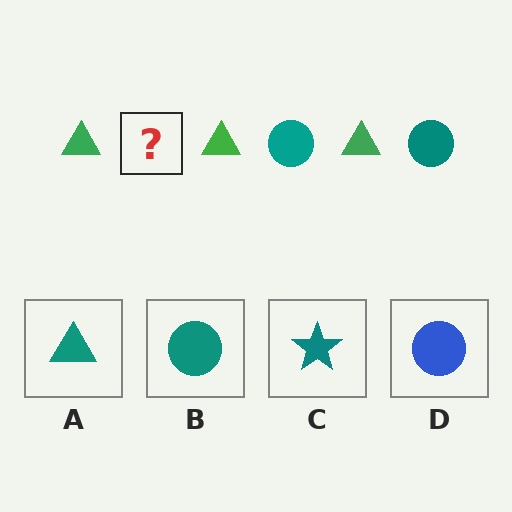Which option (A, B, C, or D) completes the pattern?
B.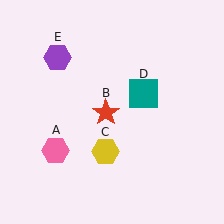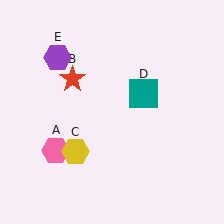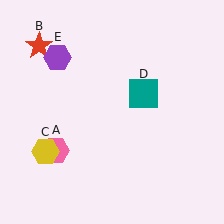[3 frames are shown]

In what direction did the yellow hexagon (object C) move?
The yellow hexagon (object C) moved left.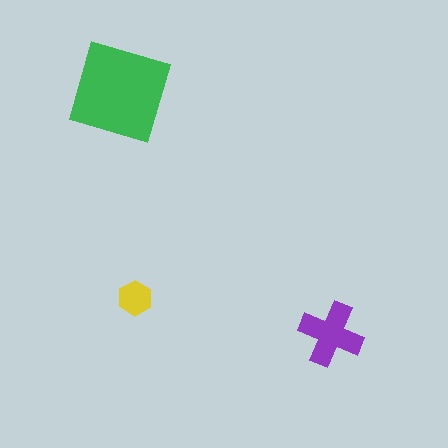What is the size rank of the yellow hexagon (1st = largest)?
3rd.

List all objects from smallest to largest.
The yellow hexagon, the purple cross, the green diamond.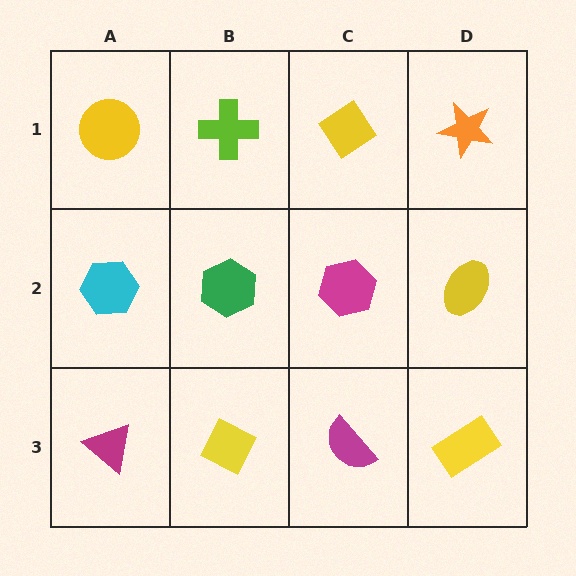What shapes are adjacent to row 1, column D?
A yellow ellipse (row 2, column D), a yellow diamond (row 1, column C).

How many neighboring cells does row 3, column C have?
3.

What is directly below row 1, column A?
A cyan hexagon.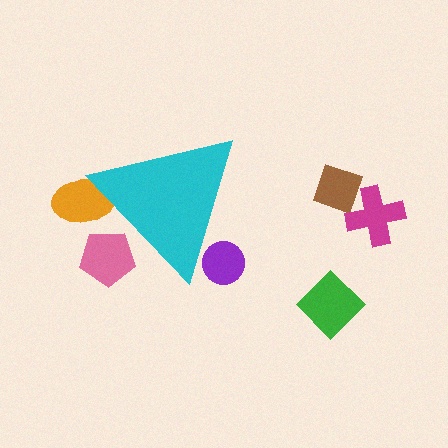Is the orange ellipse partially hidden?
Yes, the orange ellipse is partially hidden behind the cyan triangle.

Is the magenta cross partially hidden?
No, the magenta cross is fully visible.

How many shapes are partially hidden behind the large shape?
3 shapes are partially hidden.